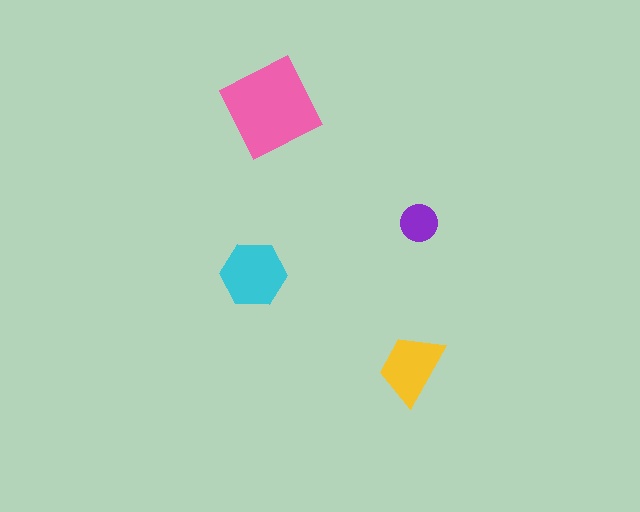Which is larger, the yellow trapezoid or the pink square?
The pink square.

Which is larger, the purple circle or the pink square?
The pink square.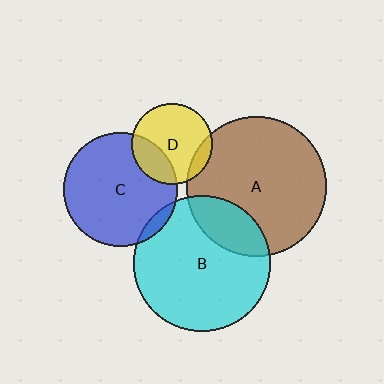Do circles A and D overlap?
Yes.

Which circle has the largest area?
Circle A (brown).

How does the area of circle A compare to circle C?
Approximately 1.5 times.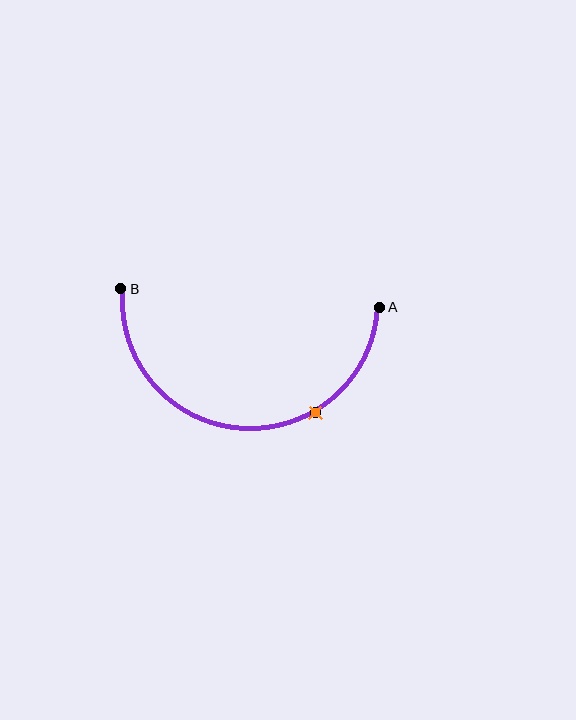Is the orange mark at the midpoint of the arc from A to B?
No. The orange mark lies on the arc but is closer to endpoint A. The arc midpoint would be at the point on the curve equidistant along the arc from both A and B.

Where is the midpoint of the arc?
The arc midpoint is the point on the curve farthest from the straight line joining A and B. It sits below that line.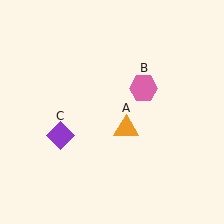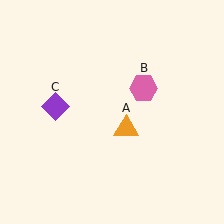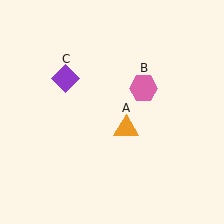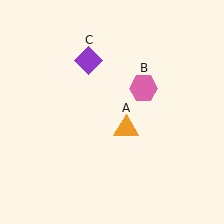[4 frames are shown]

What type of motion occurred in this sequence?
The purple diamond (object C) rotated clockwise around the center of the scene.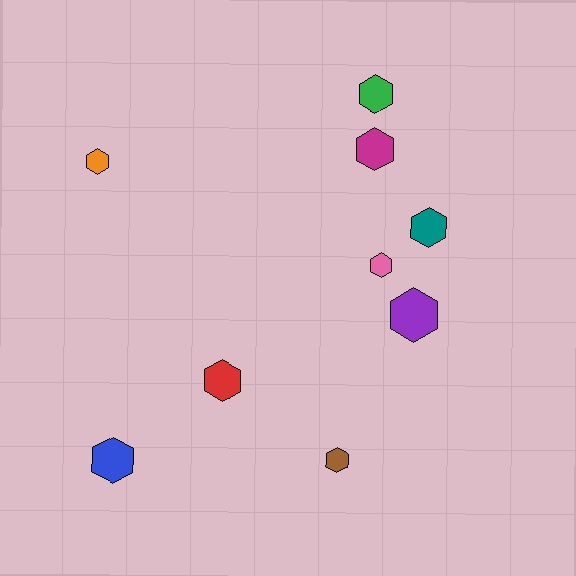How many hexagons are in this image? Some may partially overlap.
There are 9 hexagons.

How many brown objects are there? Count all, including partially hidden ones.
There is 1 brown object.